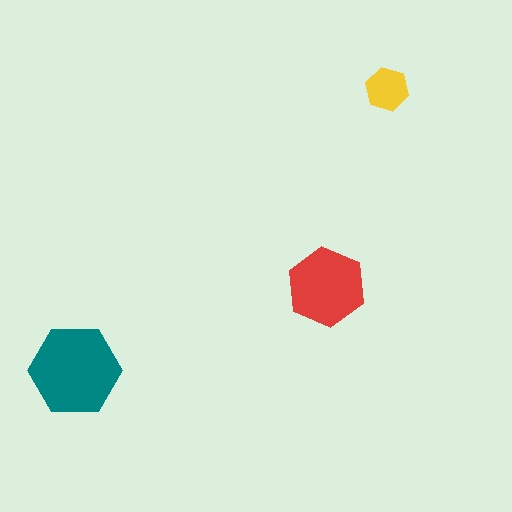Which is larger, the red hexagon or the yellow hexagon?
The red one.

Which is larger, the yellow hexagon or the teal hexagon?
The teal one.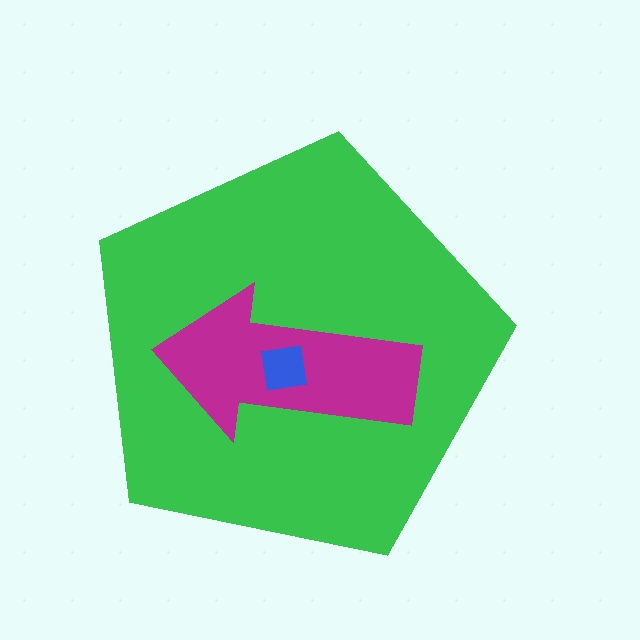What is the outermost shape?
The green pentagon.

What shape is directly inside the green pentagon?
The magenta arrow.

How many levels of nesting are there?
3.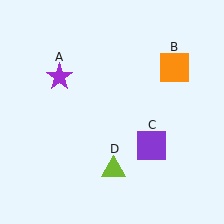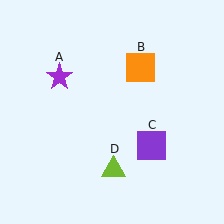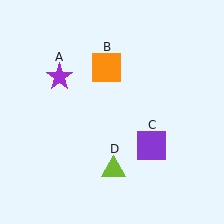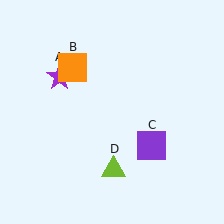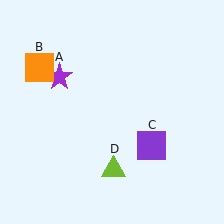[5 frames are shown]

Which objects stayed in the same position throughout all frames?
Purple star (object A) and purple square (object C) and lime triangle (object D) remained stationary.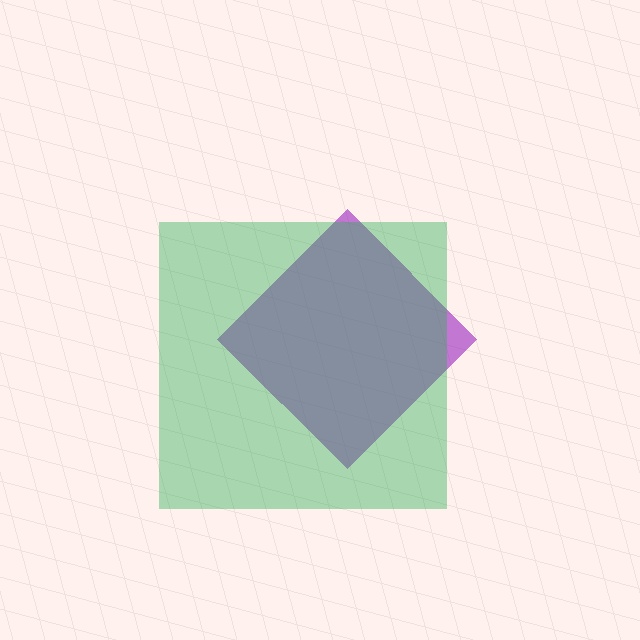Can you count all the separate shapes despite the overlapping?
Yes, there are 2 separate shapes.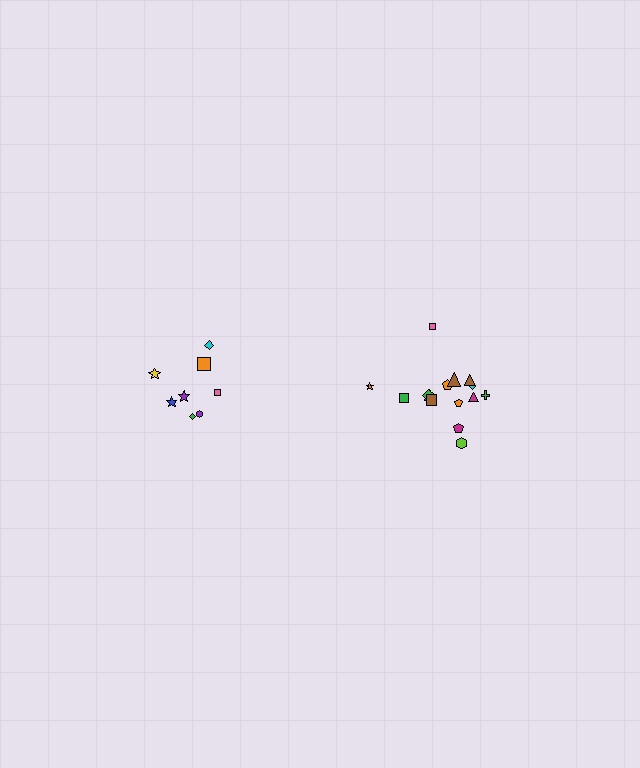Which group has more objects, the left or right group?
The right group.